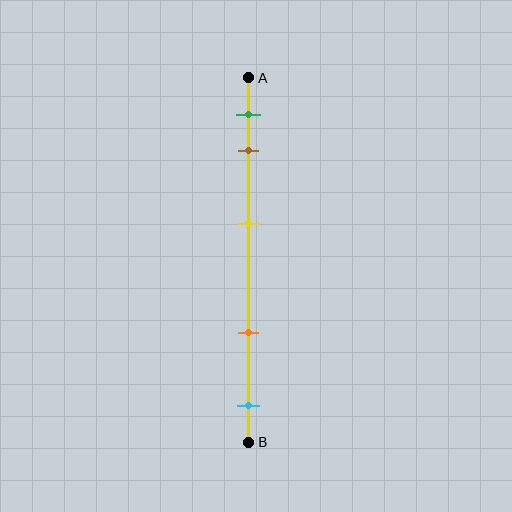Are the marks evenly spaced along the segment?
No, the marks are not evenly spaced.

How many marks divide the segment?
There are 5 marks dividing the segment.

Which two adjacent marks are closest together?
The green and brown marks are the closest adjacent pair.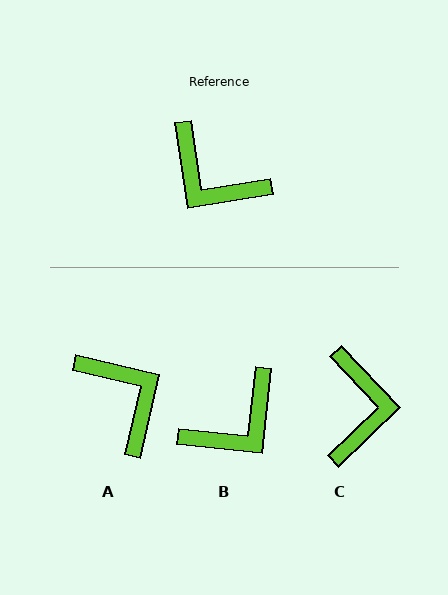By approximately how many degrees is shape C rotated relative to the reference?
Approximately 125 degrees counter-clockwise.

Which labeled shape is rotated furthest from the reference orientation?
A, about 158 degrees away.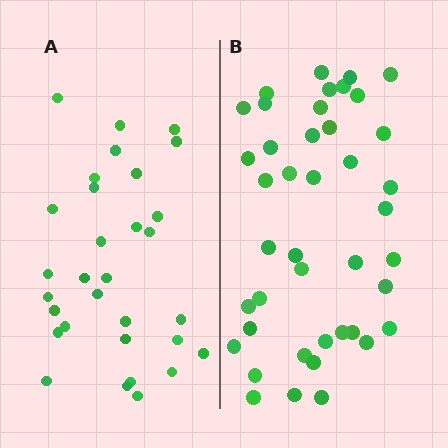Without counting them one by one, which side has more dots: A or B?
Region B (the right region) has more dots.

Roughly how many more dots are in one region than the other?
Region B has roughly 12 or so more dots than region A.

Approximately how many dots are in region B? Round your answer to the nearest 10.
About 40 dots. (The exact count is 42, which rounds to 40.)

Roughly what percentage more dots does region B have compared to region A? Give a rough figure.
About 35% more.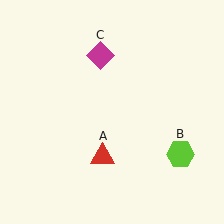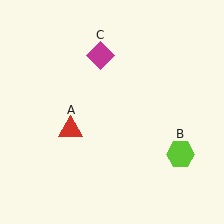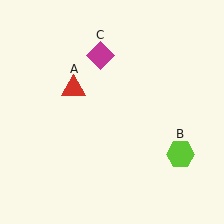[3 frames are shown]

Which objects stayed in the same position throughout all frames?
Lime hexagon (object B) and magenta diamond (object C) remained stationary.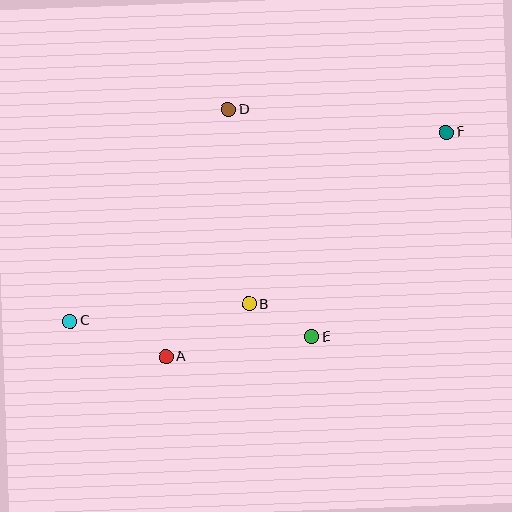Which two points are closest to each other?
Points B and E are closest to each other.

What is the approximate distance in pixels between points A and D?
The distance between A and D is approximately 255 pixels.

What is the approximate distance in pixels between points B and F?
The distance between B and F is approximately 262 pixels.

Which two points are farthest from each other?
Points C and F are farthest from each other.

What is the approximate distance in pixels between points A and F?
The distance between A and F is approximately 359 pixels.